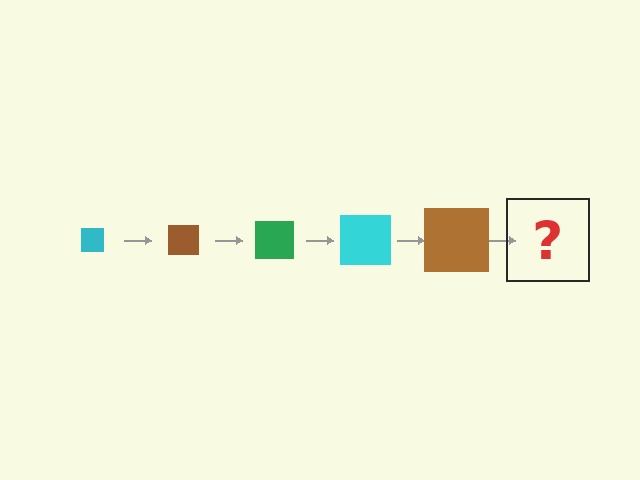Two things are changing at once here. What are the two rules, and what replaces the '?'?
The two rules are that the square grows larger each step and the color cycles through cyan, brown, and green. The '?' should be a green square, larger than the previous one.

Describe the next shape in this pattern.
It should be a green square, larger than the previous one.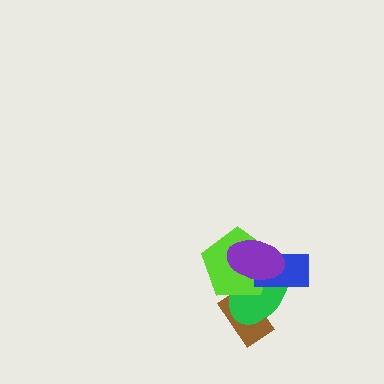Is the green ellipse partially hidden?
Yes, it is partially covered by another shape.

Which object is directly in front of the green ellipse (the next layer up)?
The lime pentagon is directly in front of the green ellipse.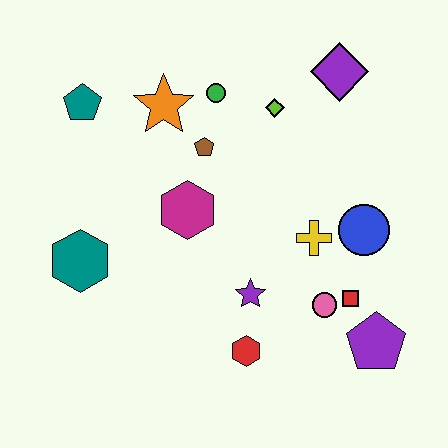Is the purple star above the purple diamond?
No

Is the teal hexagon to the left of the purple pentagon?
Yes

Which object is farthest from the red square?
The teal pentagon is farthest from the red square.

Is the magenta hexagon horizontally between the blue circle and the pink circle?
No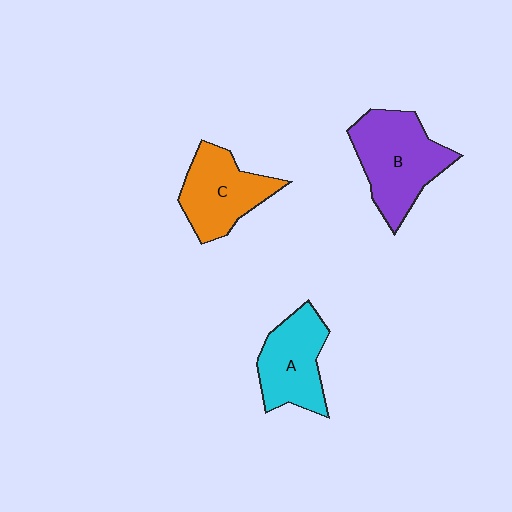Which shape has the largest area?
Shape B (purple).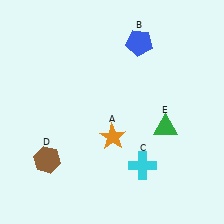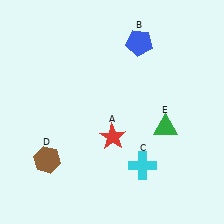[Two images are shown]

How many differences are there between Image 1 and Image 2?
There is 1 difference between the two images.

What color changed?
The star (A) changed from orange in Image 1 to red in Image 2.